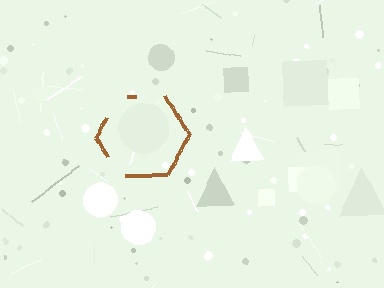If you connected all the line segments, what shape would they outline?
They would outline a hexagon.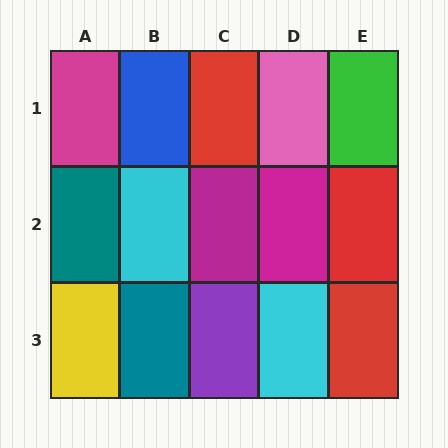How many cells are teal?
2 cells are teal.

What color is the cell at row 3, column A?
Yellow.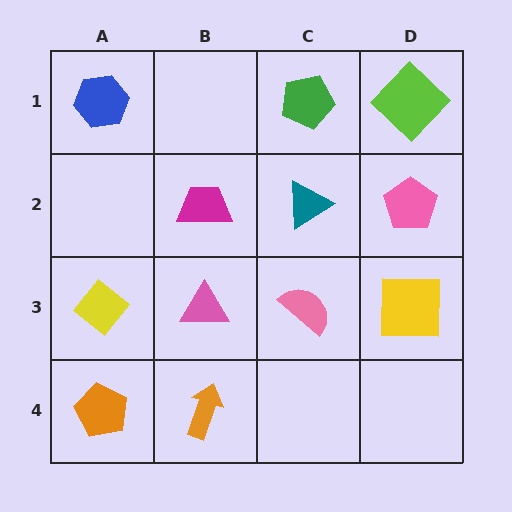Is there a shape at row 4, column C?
No, that cell is empty.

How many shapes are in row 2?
3 shapes.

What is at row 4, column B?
An orange arrow.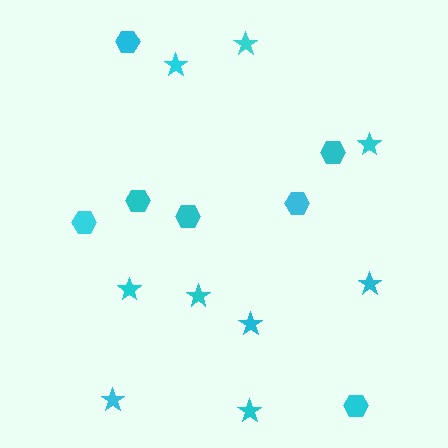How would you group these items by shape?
There are 2 groups: one group of hexagons (7) and one group of stars (9).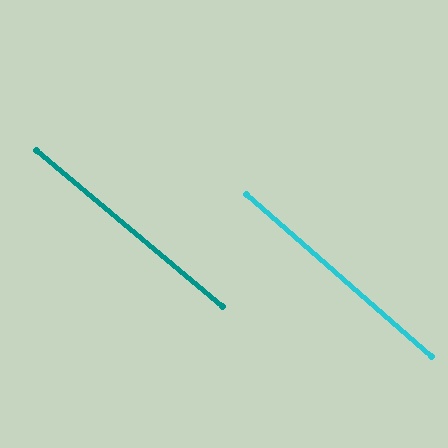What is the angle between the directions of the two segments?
Approximately 1 degree.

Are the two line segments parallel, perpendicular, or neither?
Parallel — their directions differ by only 1.2°.